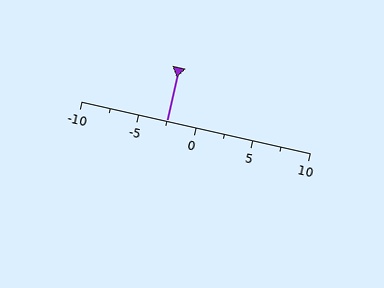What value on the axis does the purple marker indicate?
The marker indicates approximately -2.5.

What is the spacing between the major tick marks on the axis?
The major ticks are spaced 5 apart.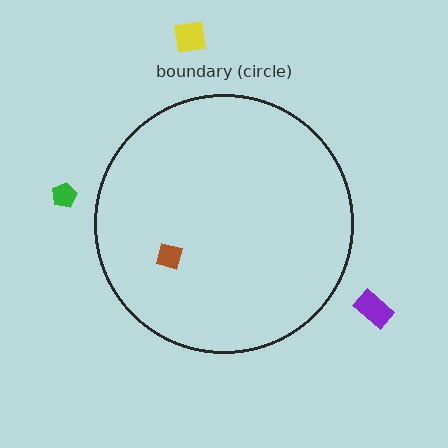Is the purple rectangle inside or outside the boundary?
Outside.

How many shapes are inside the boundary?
1 inside, 3 outside.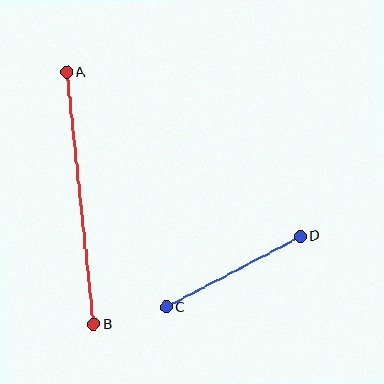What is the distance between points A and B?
The distance is approximately 253 pixels.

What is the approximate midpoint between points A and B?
The midpoint is at approximately (80, 198) pixels.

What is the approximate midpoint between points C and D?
The midpoint is at approximately (233, 272) pixels.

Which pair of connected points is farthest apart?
Points A and B are farthest apart.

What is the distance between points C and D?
The distance is approximately 152 pixels.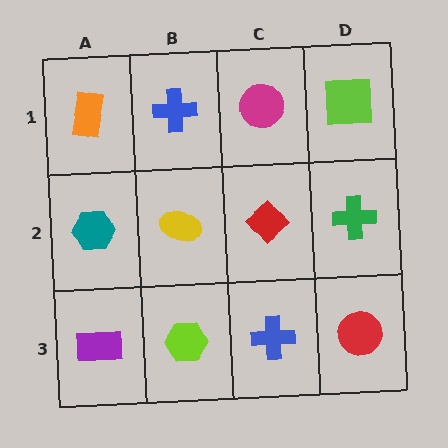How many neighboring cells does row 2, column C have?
4.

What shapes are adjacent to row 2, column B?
A blue cross (row 1, column B), a lime hexagon (row 3, column B), a teal hexagon (row 2, column A), a red diamond (row 2, column C).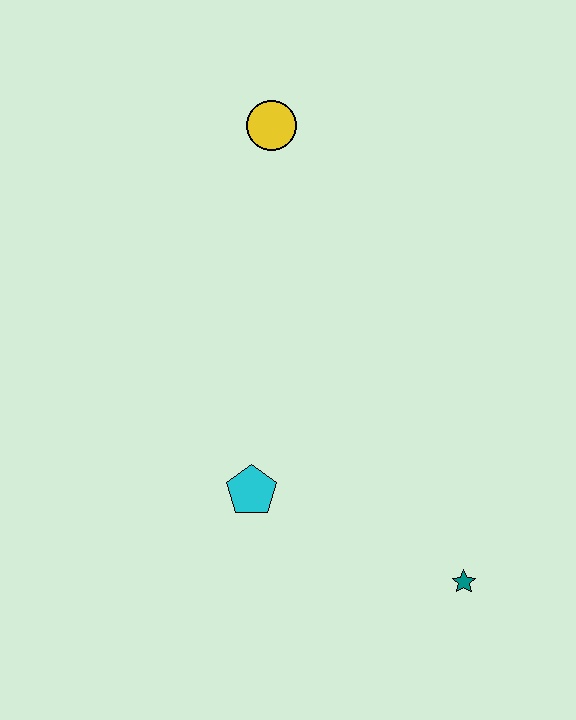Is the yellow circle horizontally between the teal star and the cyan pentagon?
Yes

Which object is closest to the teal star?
The cyan pentagon is closest to the teal star.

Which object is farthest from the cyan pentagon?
The yellow circle is farthest from the cyan pentagon.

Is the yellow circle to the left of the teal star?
Yes